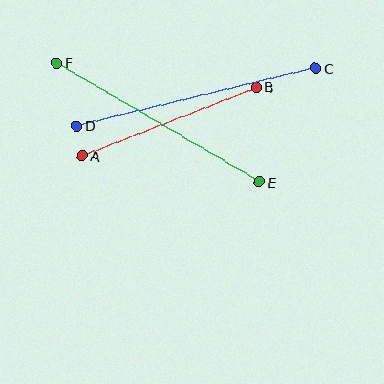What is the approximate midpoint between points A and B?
The midpoint is at approximately (169, 121) pixels.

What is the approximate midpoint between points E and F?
The midpoint is at approximately (158, 122) pixels.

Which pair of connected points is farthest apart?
Points C and D are farthest apart.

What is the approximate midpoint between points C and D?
The midpoint is at approximately (196, 97) pixels.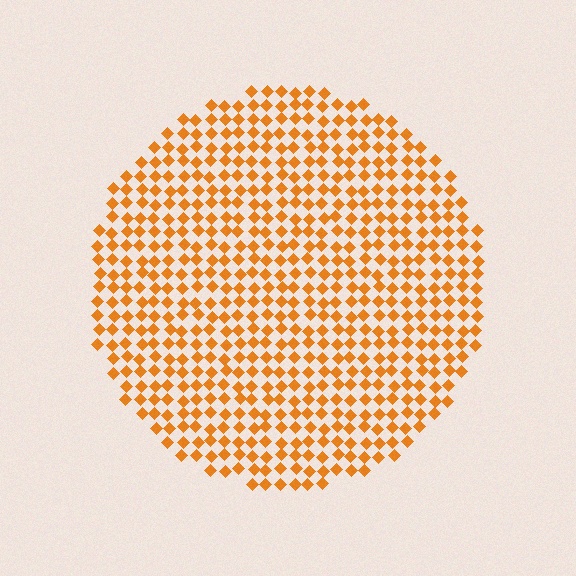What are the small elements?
The small elements are diamonds.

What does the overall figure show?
The overall figure shows a circle.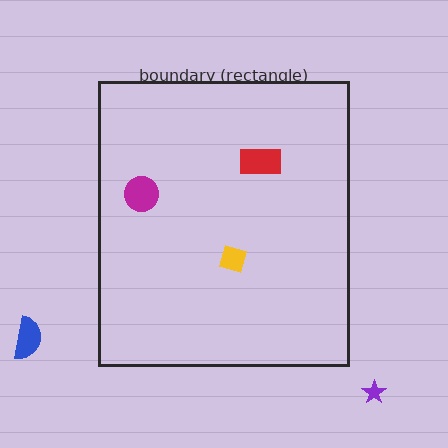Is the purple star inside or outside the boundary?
Outside.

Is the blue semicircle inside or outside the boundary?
Outside.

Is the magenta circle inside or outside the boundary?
Inside.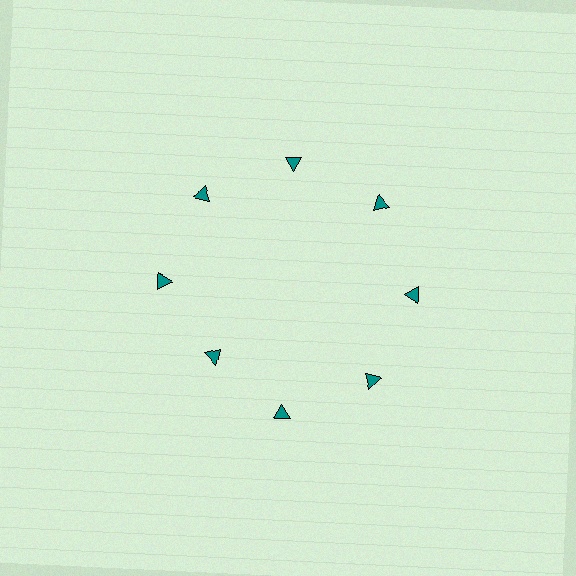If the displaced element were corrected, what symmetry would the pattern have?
It would have 8-fold rotational symmetry — the pattern would map onto itself every 45 degrees.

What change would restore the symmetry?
The symmetry would be restored by moving it outward, back onto the ring so that all 8 triangles sit at equal angles and equal distance from the center.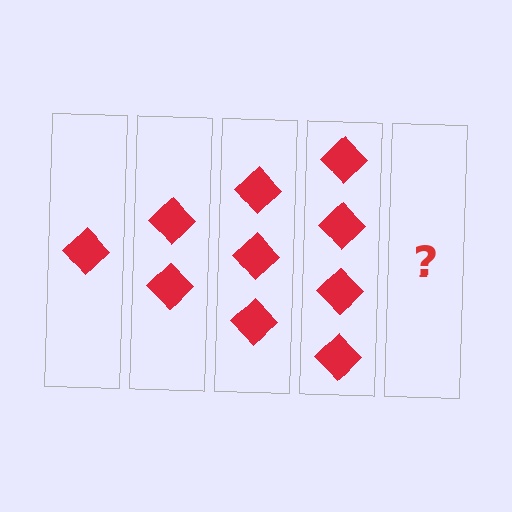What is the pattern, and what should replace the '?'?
The pattern is that each step adds one more diamond. The '?' should be 5 diamonds.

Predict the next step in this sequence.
The next step is 5 diamonds.